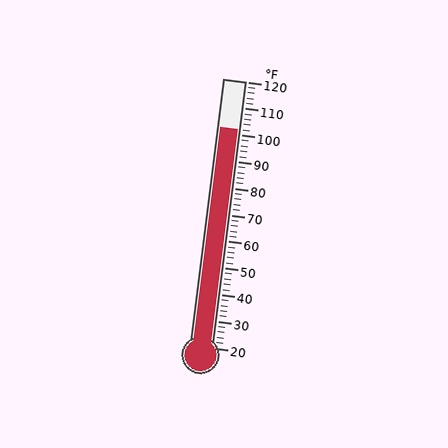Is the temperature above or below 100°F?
The temperature is above 100°F.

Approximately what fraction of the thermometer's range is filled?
The thermometer is filled to approximately 80% of its range.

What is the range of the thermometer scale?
The thermometer scale ranges from 20°F to 120°F.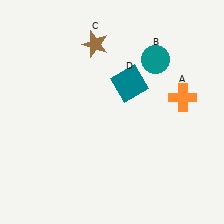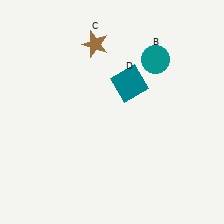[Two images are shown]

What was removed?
The orange cross (A) was removed in Image 2.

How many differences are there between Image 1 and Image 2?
There is 1 difference between the two images.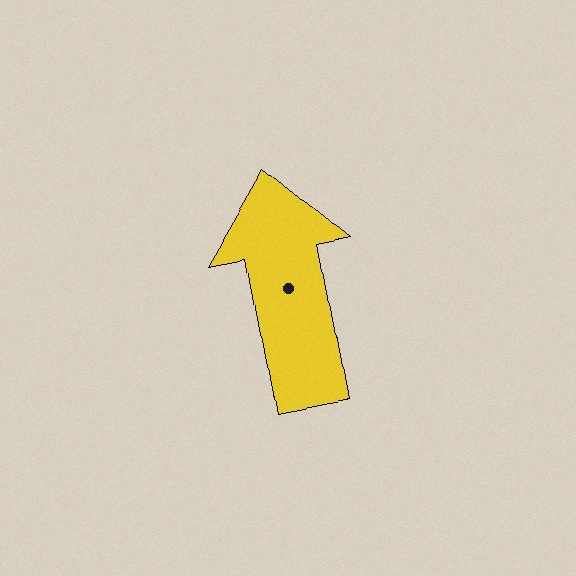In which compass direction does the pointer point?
North.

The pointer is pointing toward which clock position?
Roughly 12 o'clock.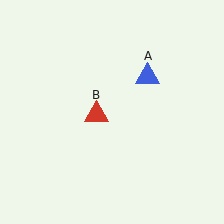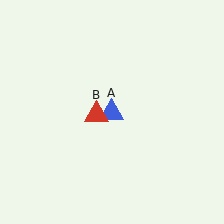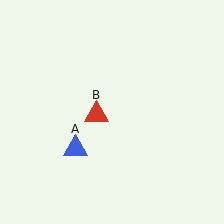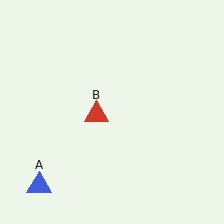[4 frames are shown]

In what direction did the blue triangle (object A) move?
The blue triangle (object A) moved down and to the left.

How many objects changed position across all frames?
1 object changed position: blue triangle (object A).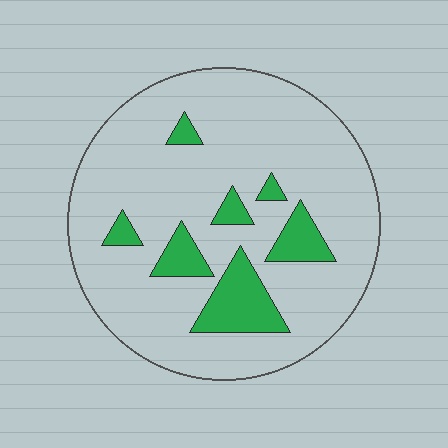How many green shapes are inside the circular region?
7.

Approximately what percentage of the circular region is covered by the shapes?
Approximately 15%.